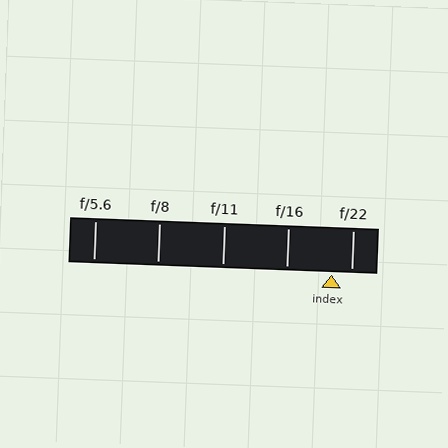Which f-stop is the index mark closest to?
The index mark is closest to f/22.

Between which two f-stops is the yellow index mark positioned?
The index mark is between f/16 and f/22.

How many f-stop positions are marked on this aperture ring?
There are 5 f-stop positions marked.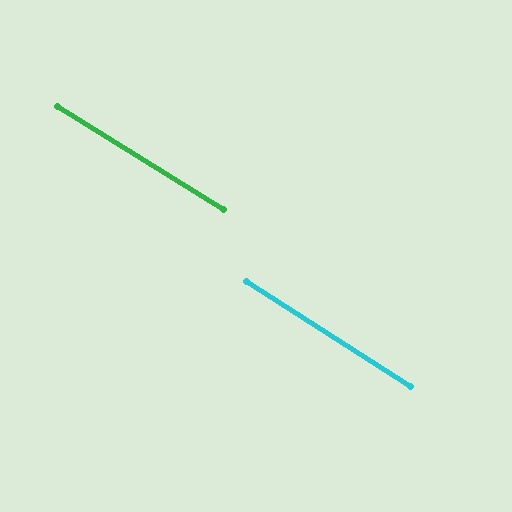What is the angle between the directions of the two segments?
Approximately 1 degree.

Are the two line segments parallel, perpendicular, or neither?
Parallel — their directions differ by only 1.1°.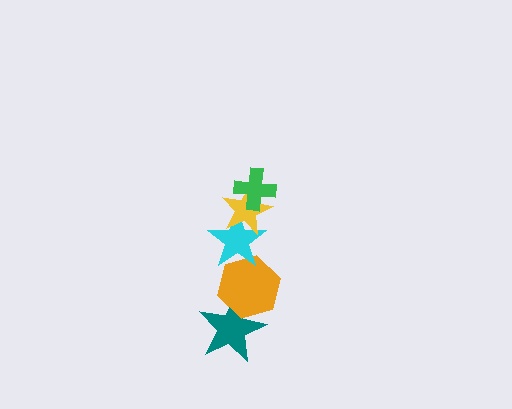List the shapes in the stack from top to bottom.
From top to bottom: the green cross, the yellow star, the cyan star, the orange hexagon, the teal star.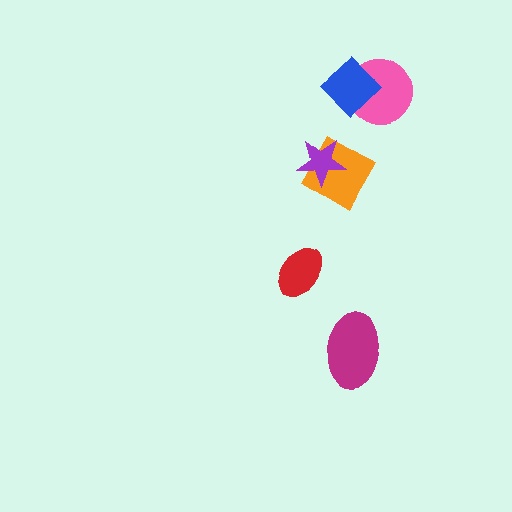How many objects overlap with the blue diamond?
1 object overlaps with the blue diamond.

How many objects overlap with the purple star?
1 object overlaps with the purple star.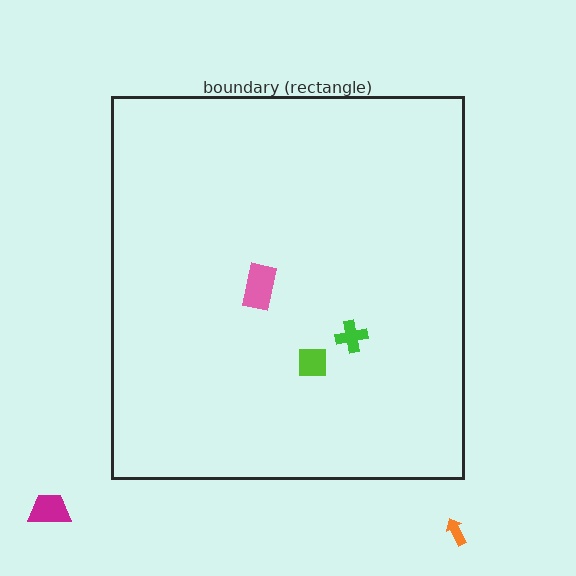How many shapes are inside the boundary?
3 inside, 2 outside.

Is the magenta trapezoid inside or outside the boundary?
Outside.